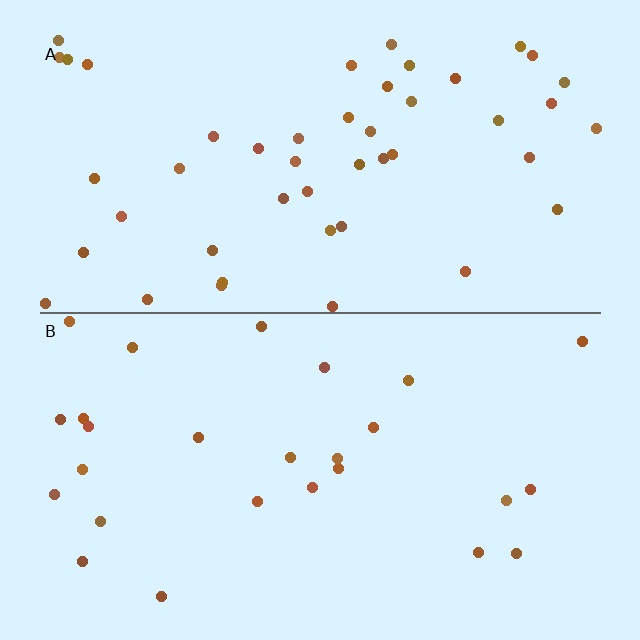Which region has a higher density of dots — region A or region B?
A (the top).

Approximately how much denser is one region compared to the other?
Approximately 1.8× — region A over region B.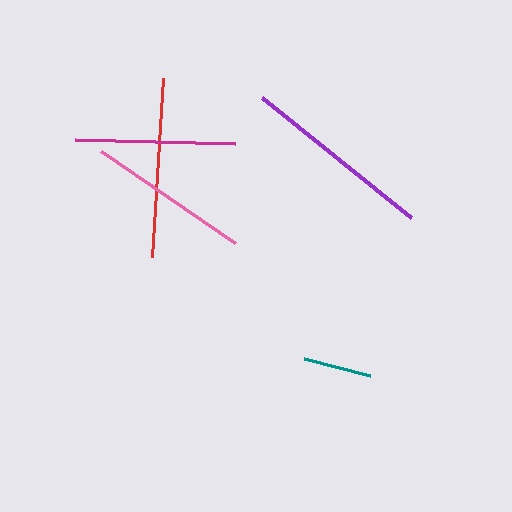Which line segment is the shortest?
The teal line is the shortest at approximately 68 pixels.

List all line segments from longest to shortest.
From longest to shortest: purple, red, pink, magenta, teal.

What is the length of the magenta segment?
The magenta segment is approximately 160 pixels long.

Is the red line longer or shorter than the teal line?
The red line is longer than the teal line.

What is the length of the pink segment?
The pink segment is approximately 162 pixels long.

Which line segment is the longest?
The purple line is the longest at approximately 191 pixels.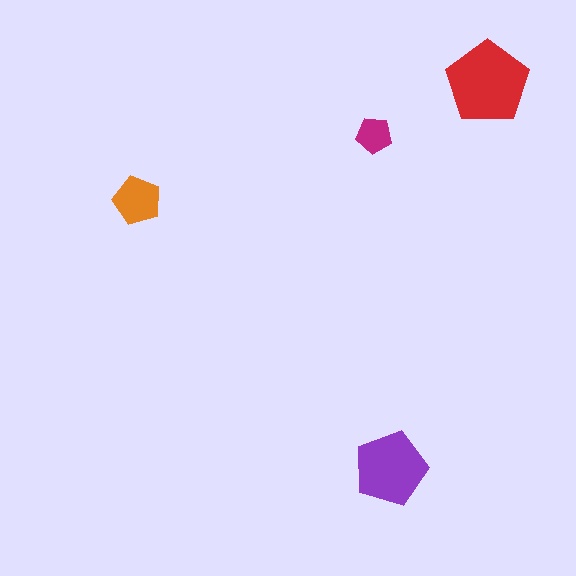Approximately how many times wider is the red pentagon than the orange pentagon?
About 1.5 times wider.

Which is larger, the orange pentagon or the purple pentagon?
The purple one.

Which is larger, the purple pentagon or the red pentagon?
The red one.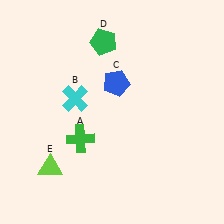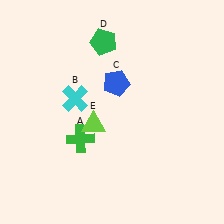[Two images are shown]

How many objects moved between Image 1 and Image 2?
1 object moved between the two images.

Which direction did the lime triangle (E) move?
The lime triangle (E) moved right.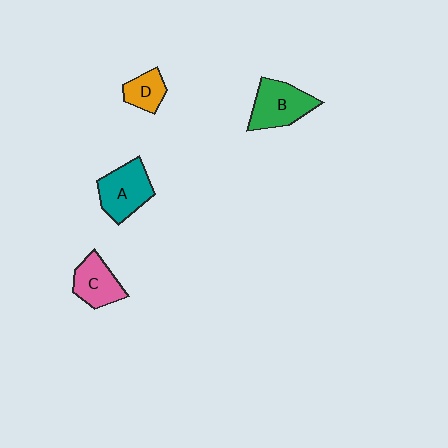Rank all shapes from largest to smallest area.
From largest to smallest: B (green), A (teal), C (pink), D (orange).